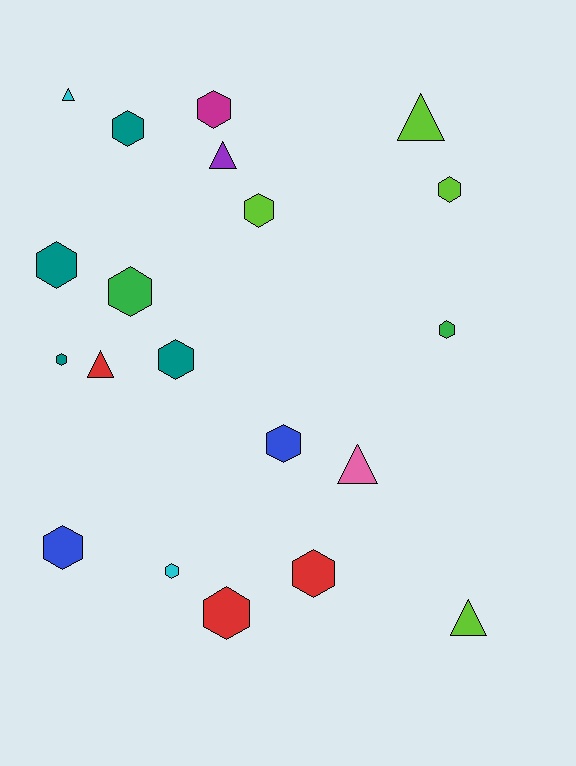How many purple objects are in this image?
There is 1 purple object.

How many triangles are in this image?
There are 6 triangles.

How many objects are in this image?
There are 20 objects.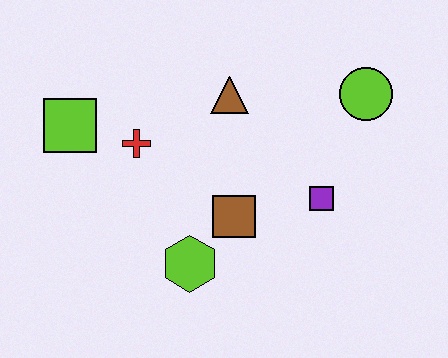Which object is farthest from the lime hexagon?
The lime circle is farthest from the lime hexagon.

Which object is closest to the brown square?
The lime hexagon is closest to the brown square.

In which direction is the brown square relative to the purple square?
The brown square is to the left of the purple square.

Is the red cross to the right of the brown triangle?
No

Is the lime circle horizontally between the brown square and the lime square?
No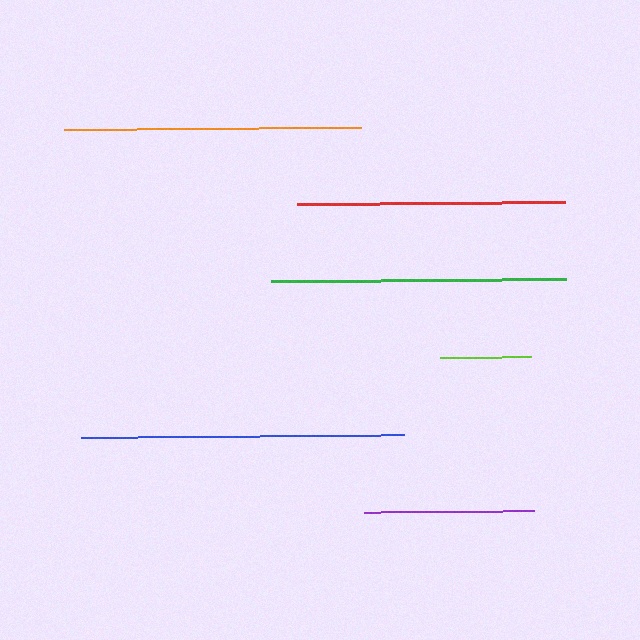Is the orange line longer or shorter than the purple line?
The orange line is longer than the purple line.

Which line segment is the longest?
The blue line is the longest at approximately 323 pixels.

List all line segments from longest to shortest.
From longest to shortest: blue, orange, green, red, purple, lime.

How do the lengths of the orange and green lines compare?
The orange and green lines are approximately the same length.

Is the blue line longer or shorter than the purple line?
The blue line is longer than the purple line.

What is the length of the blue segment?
The blue segment is approximately 323 pixels long.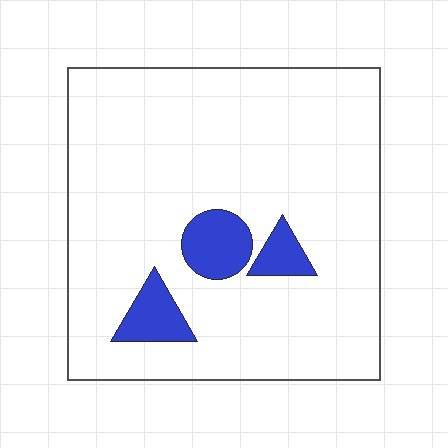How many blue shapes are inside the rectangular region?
3.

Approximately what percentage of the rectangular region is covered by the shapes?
Approximately 10%.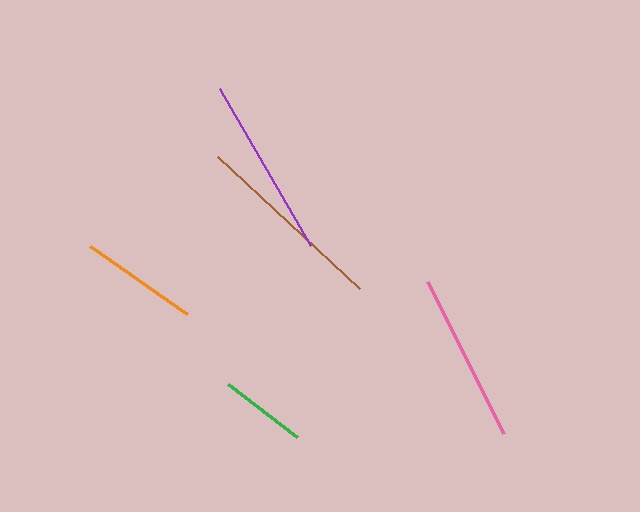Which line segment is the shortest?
The green line is the shortest at approximately 87 pixels.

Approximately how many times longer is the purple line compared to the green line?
The purple line is approximately 2.1 times the length of the green line.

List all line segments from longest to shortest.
From longest to shortest: brown, purple, pink, orange, green.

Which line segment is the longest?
The brown line is the longest at approximately 194 pixels.